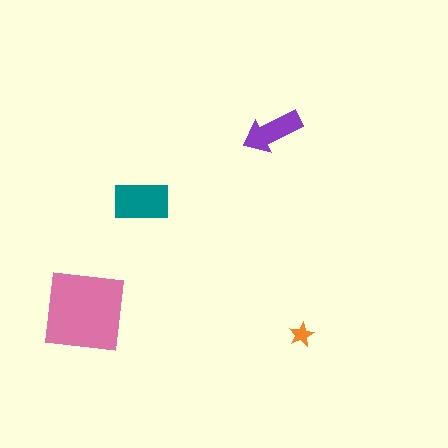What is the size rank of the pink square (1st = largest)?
1st.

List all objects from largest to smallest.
The pink square, the teal rectangle, the purple arrow, the orange star.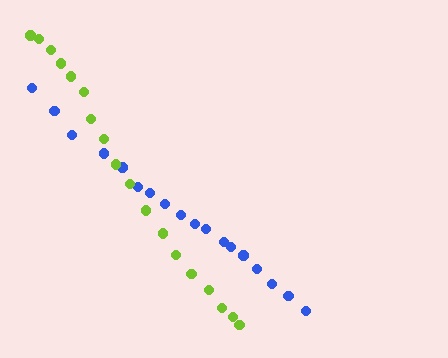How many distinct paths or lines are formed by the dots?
There are 2 distinct paths.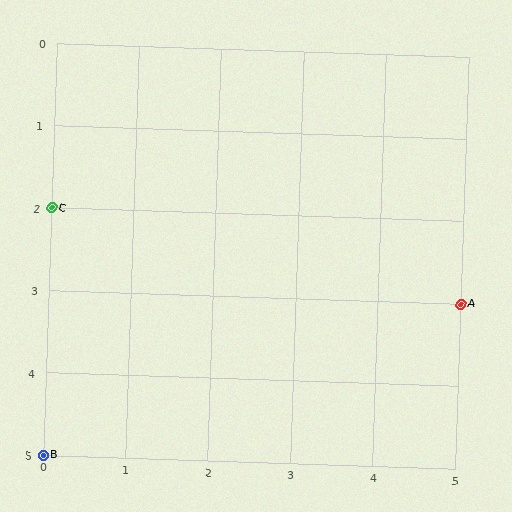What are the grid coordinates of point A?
Point A is at grid coordinates (5, 3).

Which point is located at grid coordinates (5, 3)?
Point A is at (5, 3).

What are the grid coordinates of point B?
Point B is at grid coordinates (0, 5).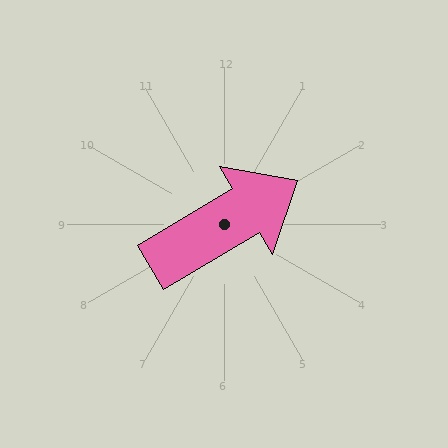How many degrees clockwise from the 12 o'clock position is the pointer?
Approximately 59 degrees.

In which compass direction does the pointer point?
Northeast.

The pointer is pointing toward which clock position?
Roughly 2 o'clock.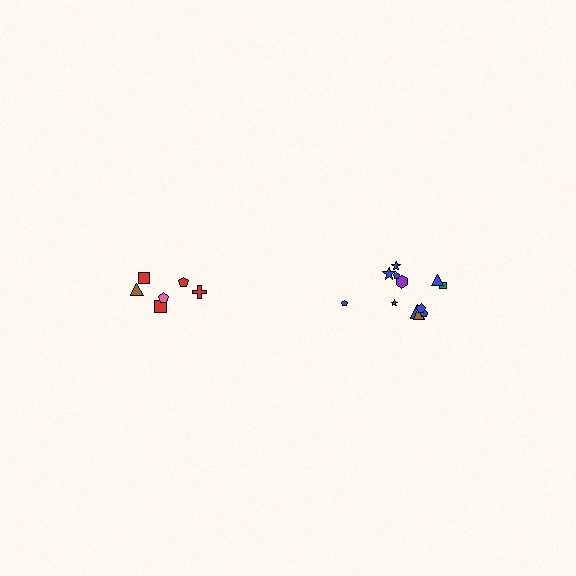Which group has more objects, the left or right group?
The right group.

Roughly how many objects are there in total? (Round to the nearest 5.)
Roughly 20 objects in total.